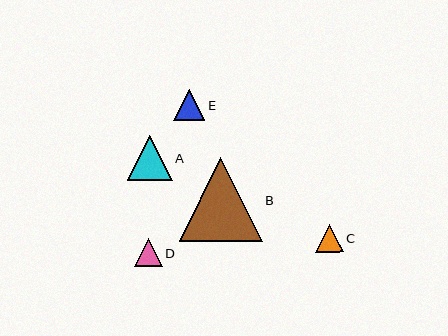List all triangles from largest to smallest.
From largest to smallest: B, A, E, C, D.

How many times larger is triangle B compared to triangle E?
Triangle B is approximately 2.7 times the size of triangle E.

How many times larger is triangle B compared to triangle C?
Triangle B is approximately 3.0 times the size of triangle C.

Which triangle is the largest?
Triangle B is the largest with a size of approximately 83 pixels.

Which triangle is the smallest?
Triangle D is the smallest with a size of approximately 28 pixels.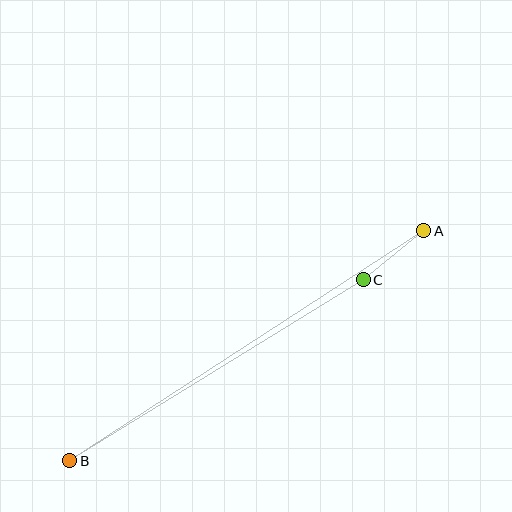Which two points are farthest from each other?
Points A and B are farthest from each other.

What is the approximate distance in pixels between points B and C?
The distance between B and C is approximately 345 pixels.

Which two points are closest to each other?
Points A and C are closest to each other.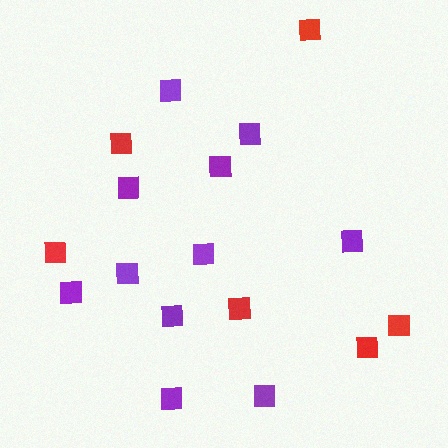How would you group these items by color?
There are 2 groups: one group of red squares (6) and one group of purple squares (11).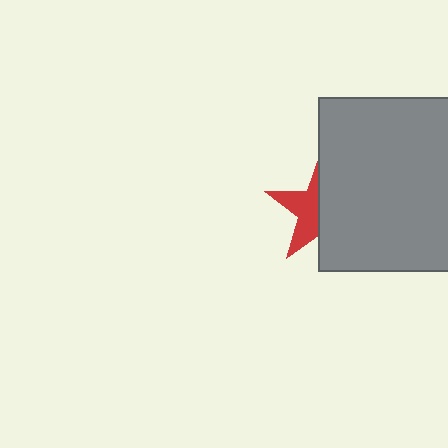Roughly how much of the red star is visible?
A small part of it is visible (roughly 42%).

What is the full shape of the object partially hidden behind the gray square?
The partially hidden object is a red star.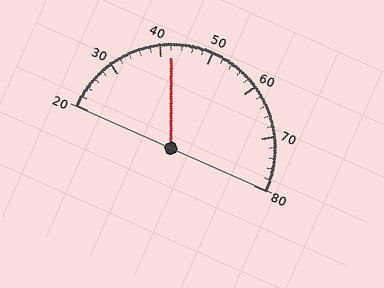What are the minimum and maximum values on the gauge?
The gauge ranges from 20 to 80.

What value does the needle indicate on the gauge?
The needle indicates approximately 42.